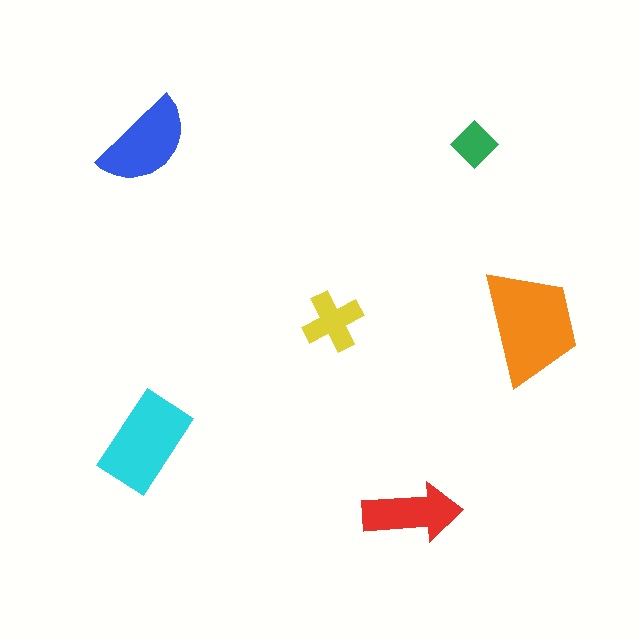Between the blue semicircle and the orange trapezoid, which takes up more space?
The orange trapezoid.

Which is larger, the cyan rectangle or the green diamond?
The cyan rectangle.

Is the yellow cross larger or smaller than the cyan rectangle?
Smaller.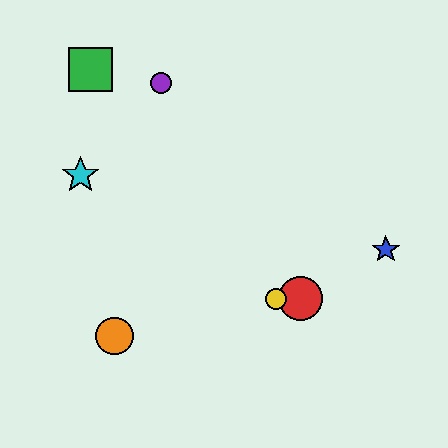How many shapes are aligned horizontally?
2 shapes (the red circle, the yellow circle) are aligned horizontally.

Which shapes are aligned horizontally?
The red circle, the yellow circle are aligned horizontally.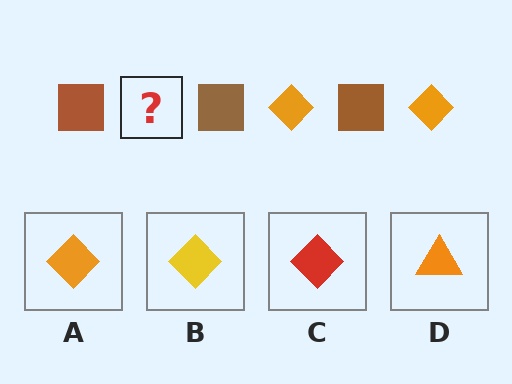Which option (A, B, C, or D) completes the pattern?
A.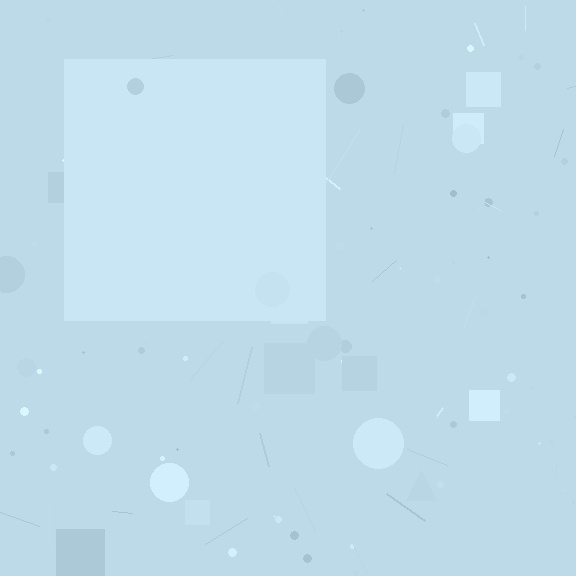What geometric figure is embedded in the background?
A square is embedded in the background.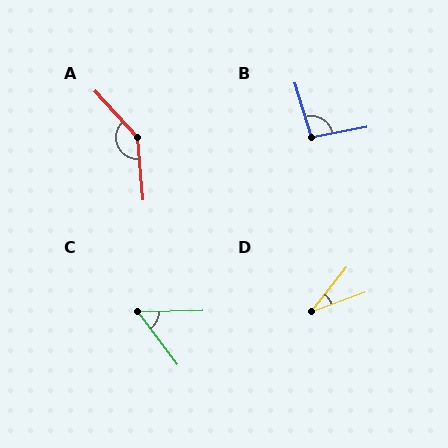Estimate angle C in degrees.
Approximately 54 degrees.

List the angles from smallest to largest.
D (32°), C (54°), B (96°), A (143°).